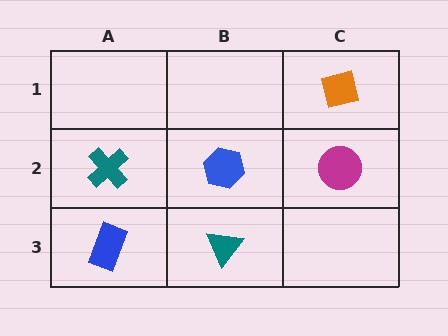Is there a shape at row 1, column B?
No, that cell is empty.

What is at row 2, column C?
A magenta circle.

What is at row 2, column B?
A blue hexagon.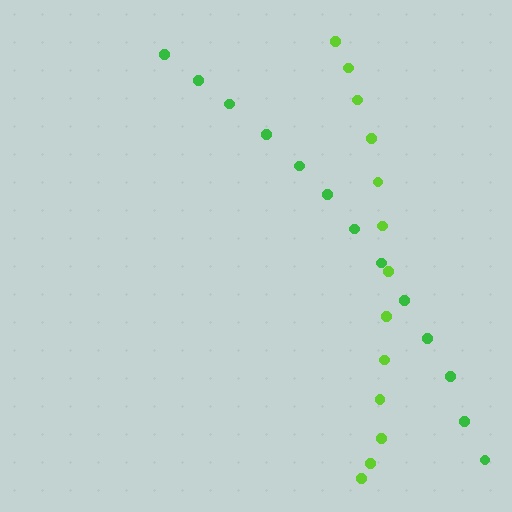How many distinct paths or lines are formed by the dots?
There are 2 distinct paths.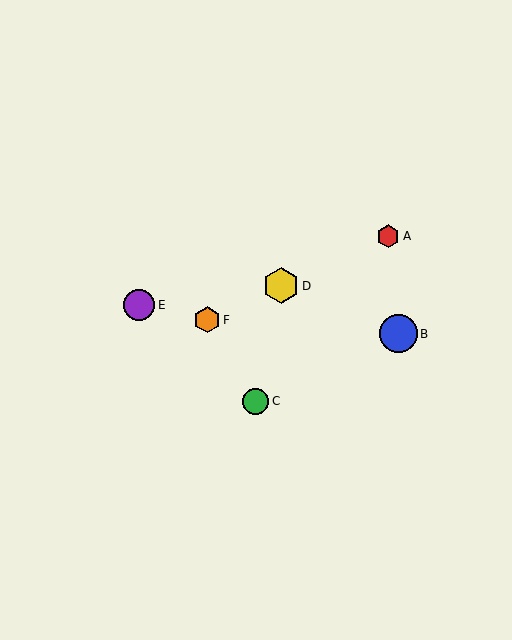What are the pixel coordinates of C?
Object C is at (256, 401).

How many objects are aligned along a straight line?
3 objects (A, D, F) are aligned along a straight line.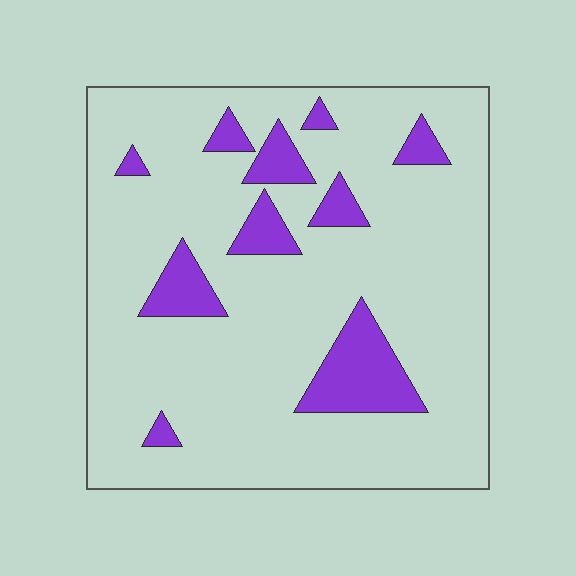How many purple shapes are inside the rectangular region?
10.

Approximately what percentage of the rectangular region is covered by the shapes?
Approximately 15%.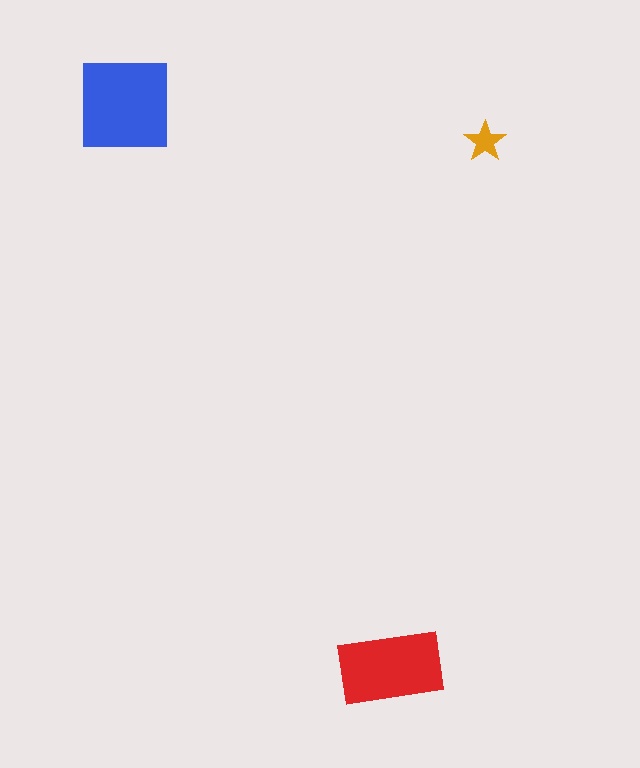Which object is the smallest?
The orange star.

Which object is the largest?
The blue square.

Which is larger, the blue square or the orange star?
The blue square.